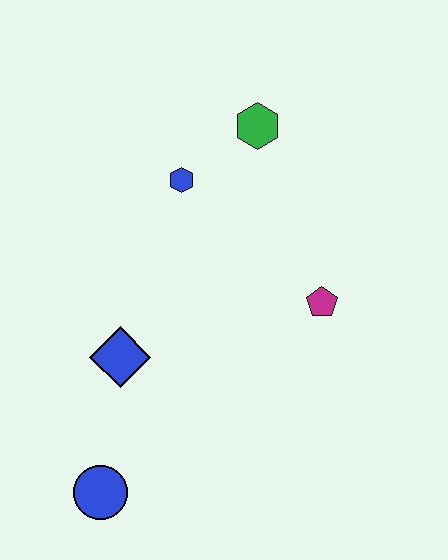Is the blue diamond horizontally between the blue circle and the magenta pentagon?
Yes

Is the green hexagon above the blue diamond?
Yes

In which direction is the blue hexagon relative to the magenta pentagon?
The blue hexagon is to the left of the magenta pentagon.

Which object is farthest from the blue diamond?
The green hexagon is farthest from the blue diamond.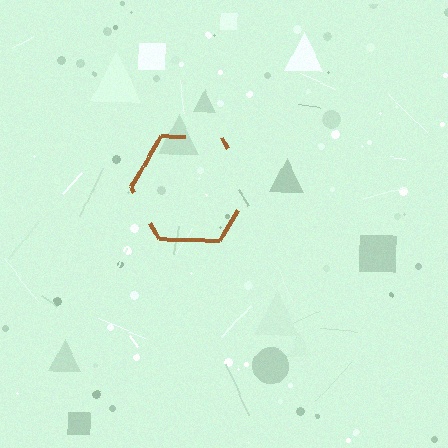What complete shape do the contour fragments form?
The contour fragments form a hexagon.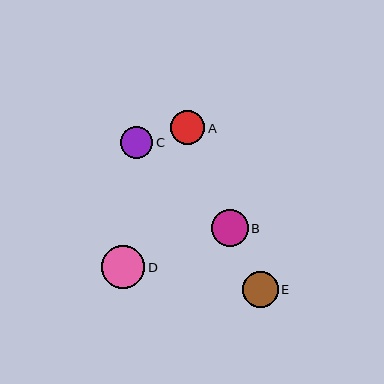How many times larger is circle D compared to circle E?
Circle D is approximately 1.2 times the size of circle E.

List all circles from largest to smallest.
From largest to smallest: D, B, E, A, C.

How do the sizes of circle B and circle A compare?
Circle B and circle A are approximately the same size.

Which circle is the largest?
Circle D is the largest with a size of approximately 43 pixels.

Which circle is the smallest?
Circle C is the smallest with a size of approximately 32 pixels.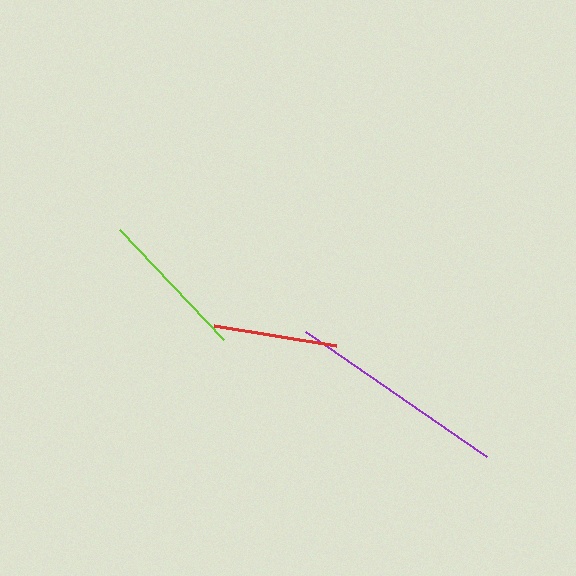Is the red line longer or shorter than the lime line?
The lime line is longer than the red line.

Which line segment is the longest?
The purple line is the longest at approximately 220 pixels.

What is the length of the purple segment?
The purple segment is approximately 220 pixels long.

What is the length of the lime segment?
The lime segment is approximately 152 pixels long.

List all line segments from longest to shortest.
From longest to shortest: purple, lime, red.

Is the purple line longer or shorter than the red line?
The purple line is longer than the red line.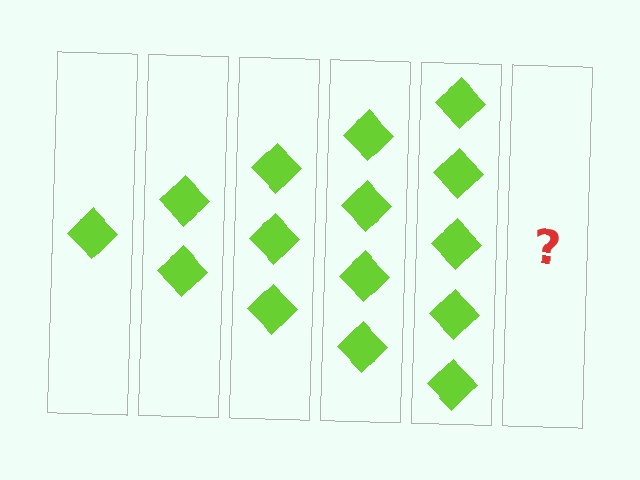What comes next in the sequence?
The next element should be 6 diamonds.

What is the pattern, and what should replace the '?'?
The pattern is that each step adds one more diamond. The '?' should be 6 diamonds.